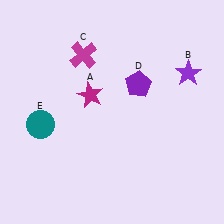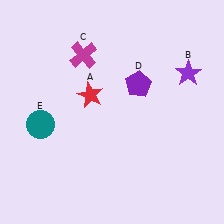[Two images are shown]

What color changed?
The star (A) changed from magenta in Image 1 to red in Image 2.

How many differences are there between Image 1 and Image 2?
There is 1 difference between the two images.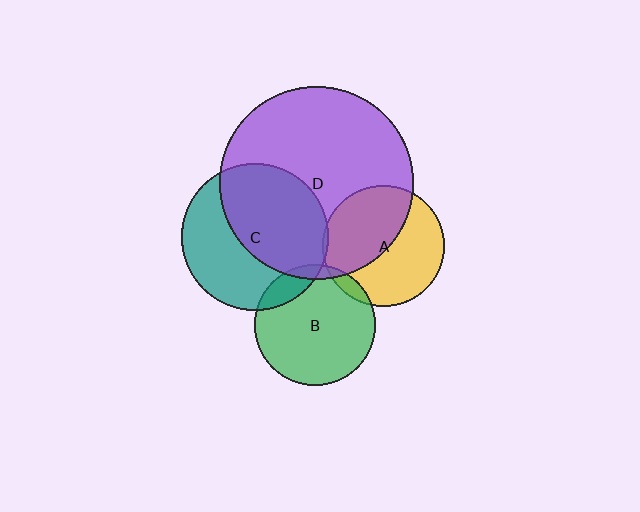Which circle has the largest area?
Circle D (purple).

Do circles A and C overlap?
Yes.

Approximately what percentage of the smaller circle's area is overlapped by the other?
Approximately 5%.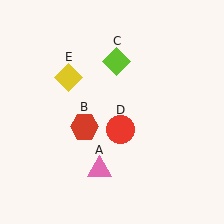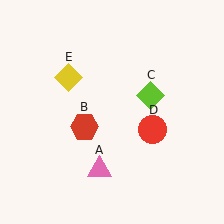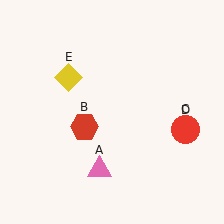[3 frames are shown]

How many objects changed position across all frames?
2 objects changed position: lime diamond (object C), red circle (object D).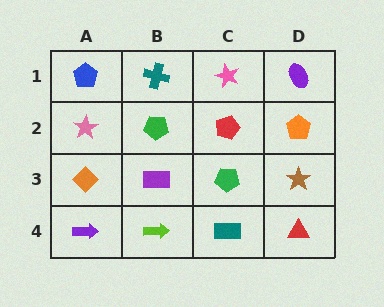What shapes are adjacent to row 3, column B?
A green pentagon (row 2, column B), a lime arrow (row 4, column B), an orange diamond (row 3, column A), a green pentagon (row 3, column C).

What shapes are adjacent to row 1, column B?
A green pentagon (row 2, column B), a blue pentagon (row 1, column A), a pink star (row 1, column C).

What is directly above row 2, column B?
A teal cross.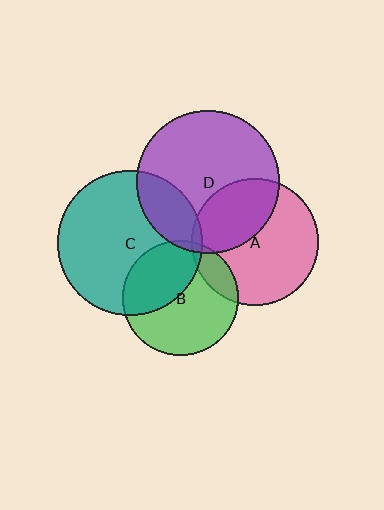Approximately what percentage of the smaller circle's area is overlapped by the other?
Approximately 5%.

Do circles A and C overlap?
Yes.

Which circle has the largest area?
Circle C (teal).